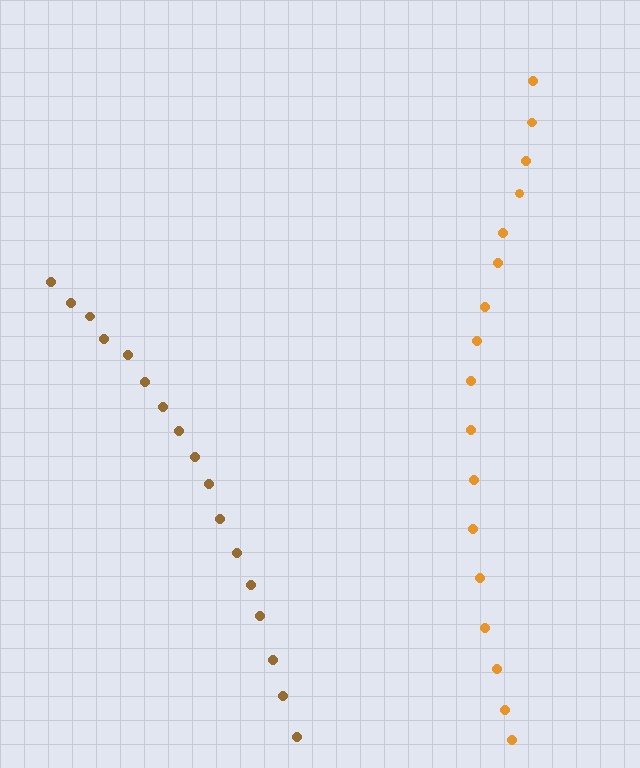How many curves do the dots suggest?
There are 2 distinct paths.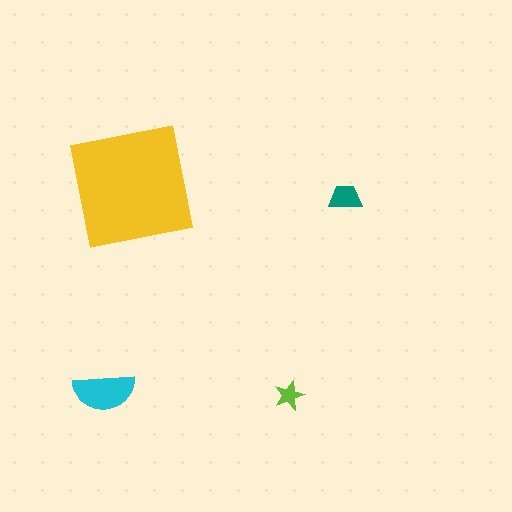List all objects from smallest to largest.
The lime star, the teal trapezoid, the cyan semicircle, the yellow square.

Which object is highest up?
The yellow square is topmost.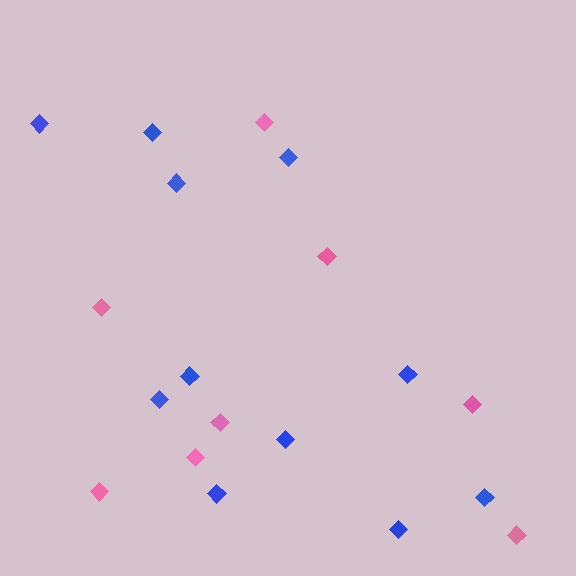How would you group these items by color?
There are 2 groups: one group of blue diamonds (11) and one group of pink diamonds (8).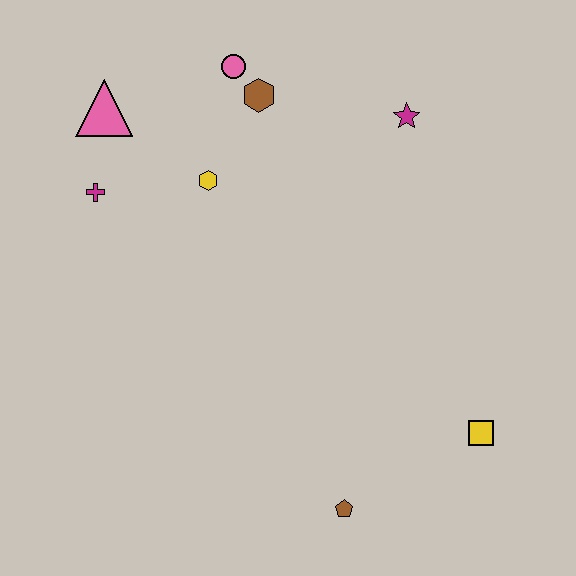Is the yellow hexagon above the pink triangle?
No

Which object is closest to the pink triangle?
The magenta cross is closest to the pink triangle.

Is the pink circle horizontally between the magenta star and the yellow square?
No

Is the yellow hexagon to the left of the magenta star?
Yes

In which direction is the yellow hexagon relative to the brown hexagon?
The yellow hexagon is below the brown hexagon.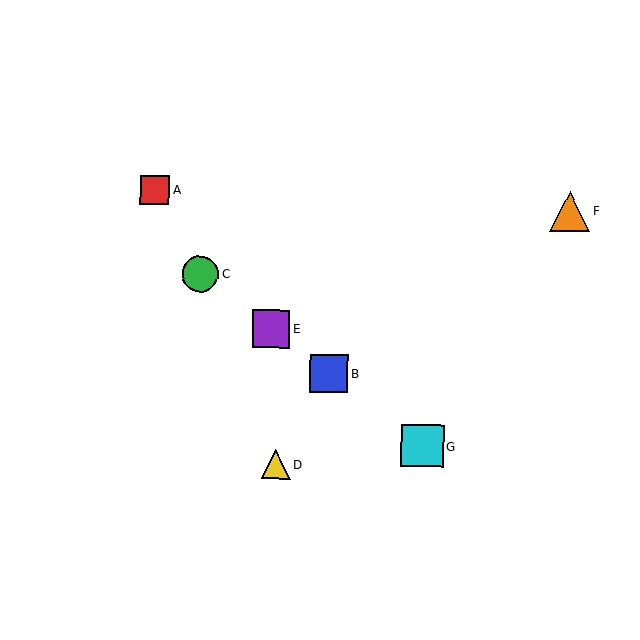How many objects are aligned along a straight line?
4 objects (B, C, E, G) are aligned along a straight line.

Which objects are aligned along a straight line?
Objects B, C, E, G are aligned along a straight line.